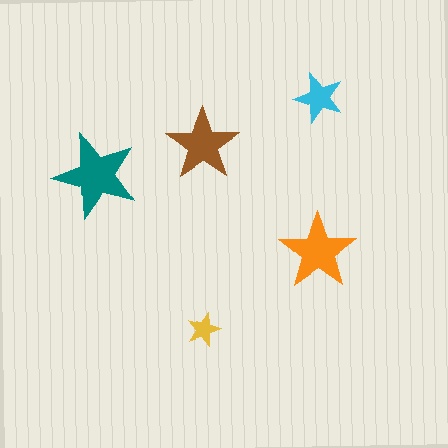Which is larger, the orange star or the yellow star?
The orange one.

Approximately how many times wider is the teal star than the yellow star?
About 2.5 times wider.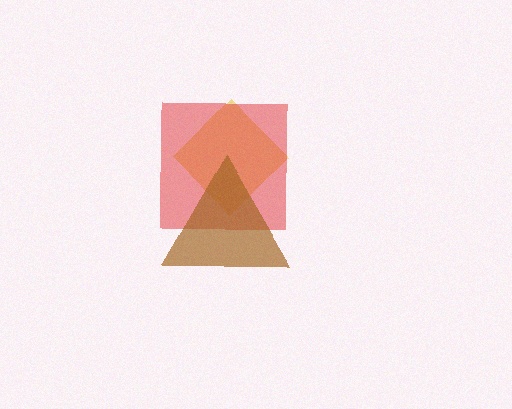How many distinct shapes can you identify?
There are 3 distinct shapes: a yellow diamond, a red square, a brown triangle.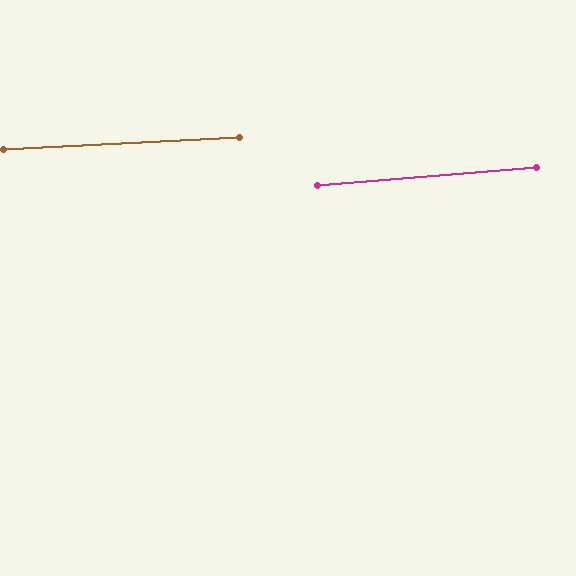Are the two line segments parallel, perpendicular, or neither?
Parallel — their directions differ by only 1.5°.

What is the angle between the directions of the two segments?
Approximately 2 degrees.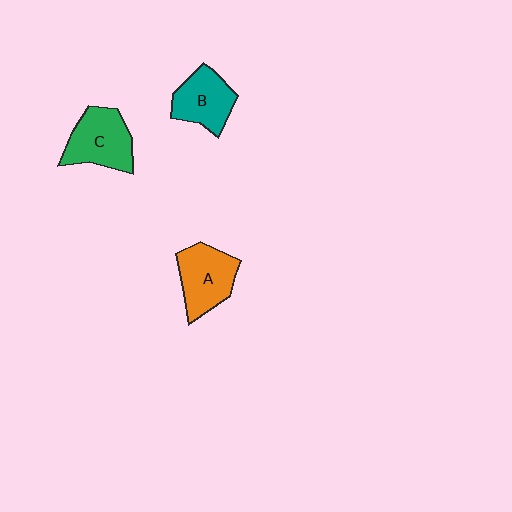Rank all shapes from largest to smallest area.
From largest to smallest: C (green), A (orange), B (teal).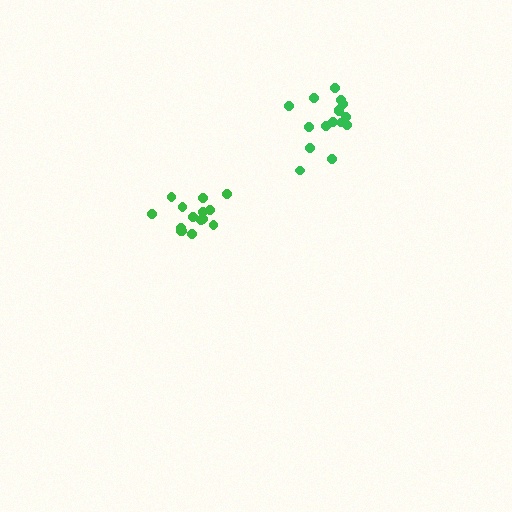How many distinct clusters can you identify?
There are 2 distinct clusters.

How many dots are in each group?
Group 1: 16 dots, Group 2: 15 dots (31 total).